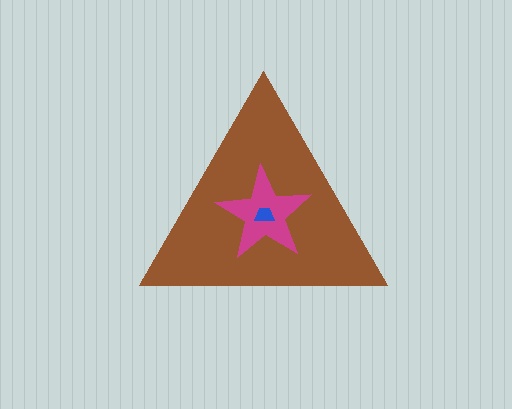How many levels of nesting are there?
3.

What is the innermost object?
The blue trapezoid.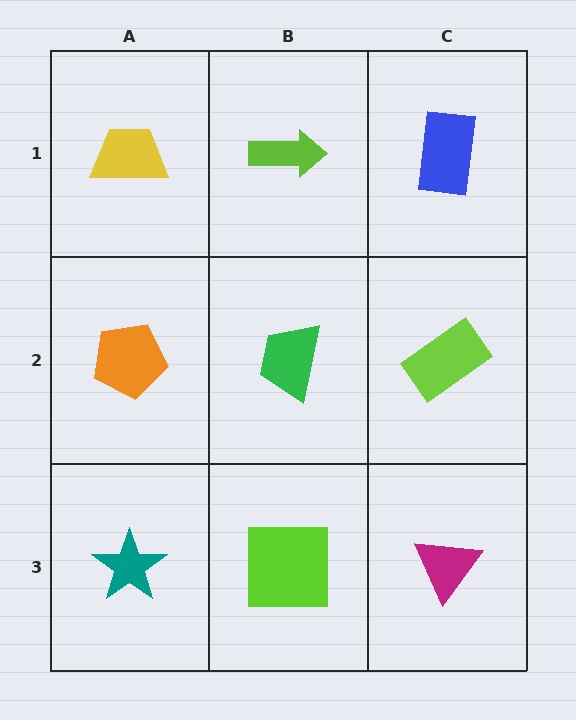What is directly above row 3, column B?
A green trapezoid.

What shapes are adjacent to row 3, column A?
An orange pentagon (row 2, column A), a lime square (row 3, column B).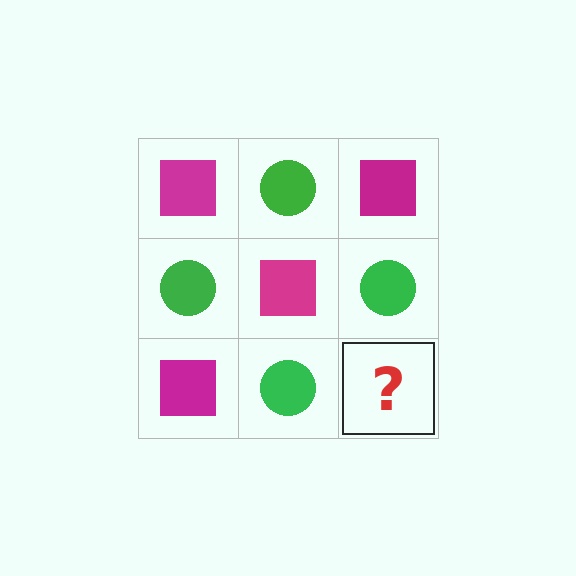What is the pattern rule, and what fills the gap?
The rule is that it alternates magenta square and green circle in a checkerboard pattern. The gap should be filled with a magenta square.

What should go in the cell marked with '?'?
The missing cell should contain a magenta square.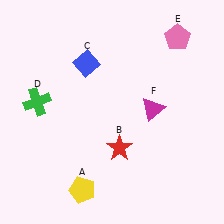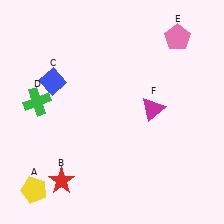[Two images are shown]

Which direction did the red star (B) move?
The red star (B) moved left.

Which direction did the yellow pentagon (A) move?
The yellow pentagon (A) moved left.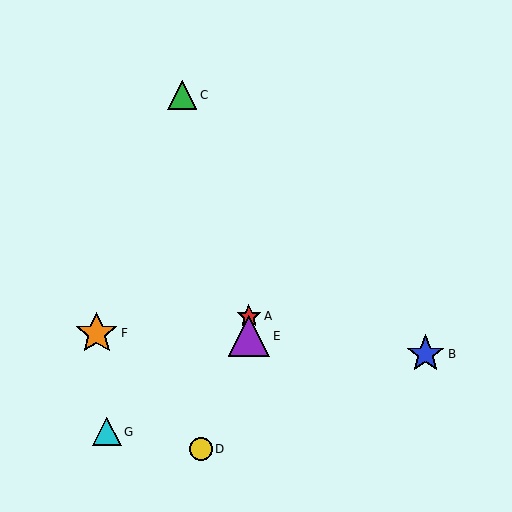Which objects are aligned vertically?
Objects A, E are aligned vertically.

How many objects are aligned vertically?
2 objects (A, E) are aligned vertically.